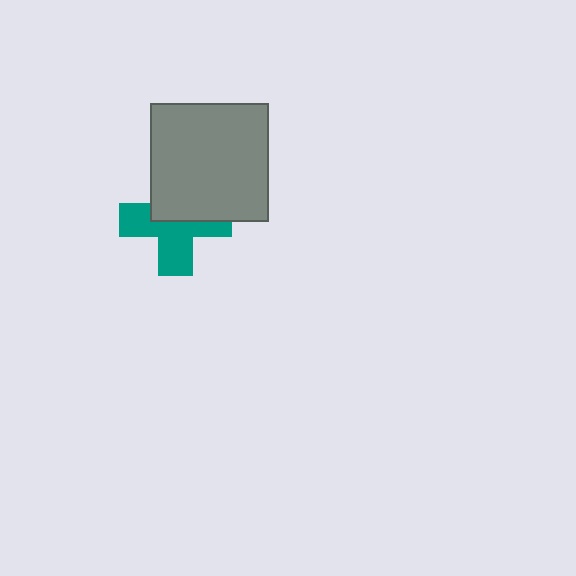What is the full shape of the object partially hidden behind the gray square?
The partially hidden object is a teal cross.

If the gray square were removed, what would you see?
You would see the complete teal cross.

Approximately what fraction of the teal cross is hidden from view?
Roughly 44% of the teal cross is hidden behind the gray square.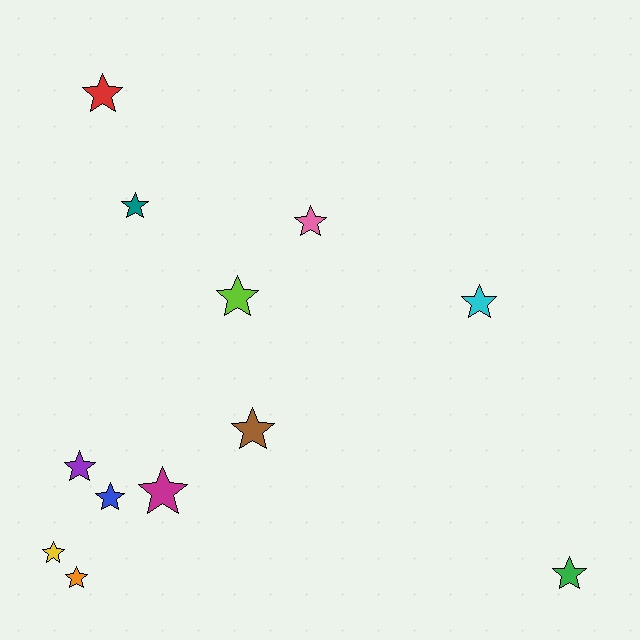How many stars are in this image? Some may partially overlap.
There are 12 stars.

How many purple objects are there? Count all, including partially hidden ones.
There is 1 purple object.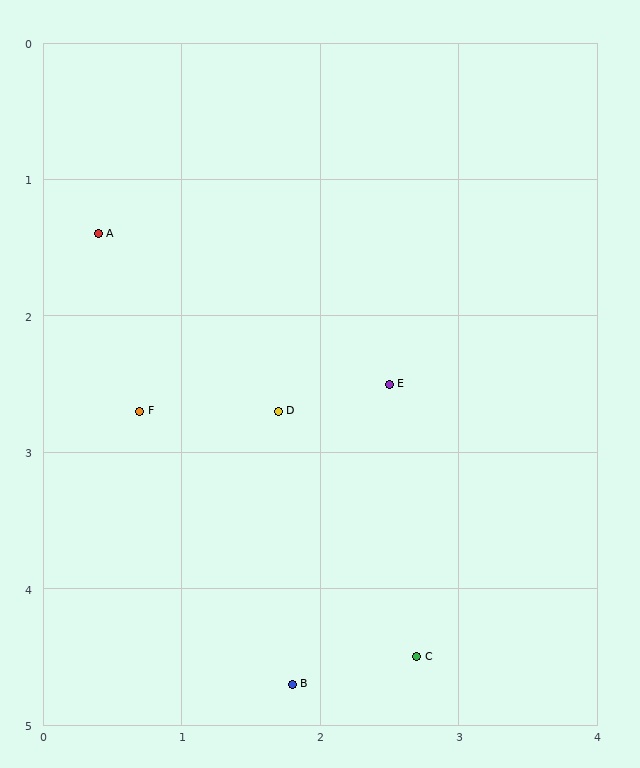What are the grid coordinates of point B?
Point B is at approximately (1.8, 4.7).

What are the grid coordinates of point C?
Point C is at approximately (2.7, 4.5).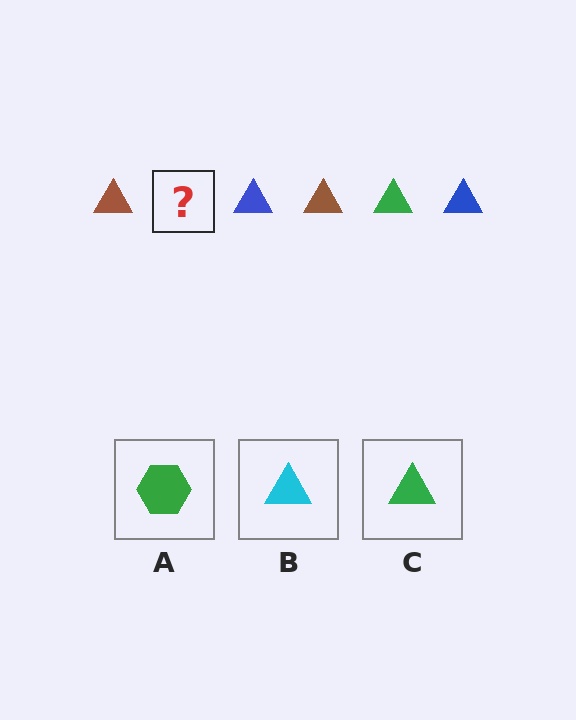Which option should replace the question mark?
Option C.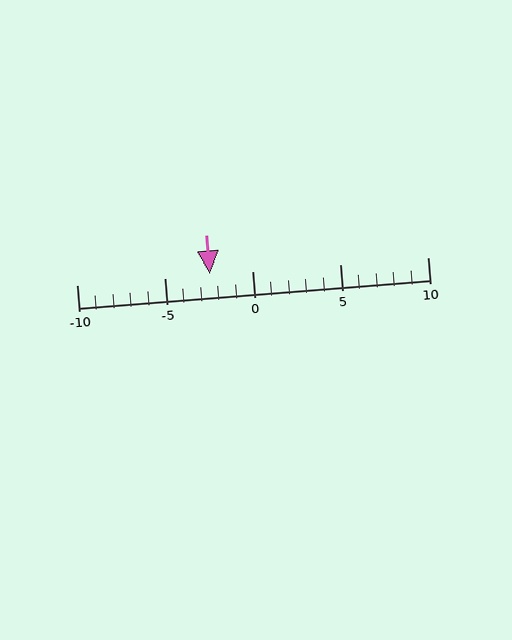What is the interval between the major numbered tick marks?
The major tick marks are spaced 5 units apart.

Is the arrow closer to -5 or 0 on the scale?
The arrow is closer to 0.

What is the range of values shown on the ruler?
The ruler shows values from -10 to 10.